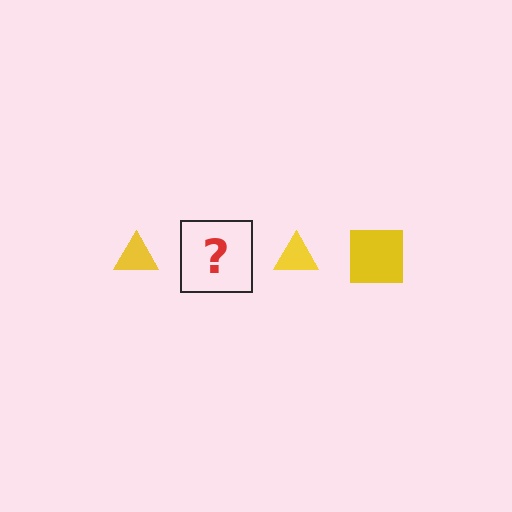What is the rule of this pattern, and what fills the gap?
The rule is that the pattern cycles through triangle, square shapes in yellow. The gap should be filled with a yellow square.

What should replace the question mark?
The question mark should be replaced with a yellow square.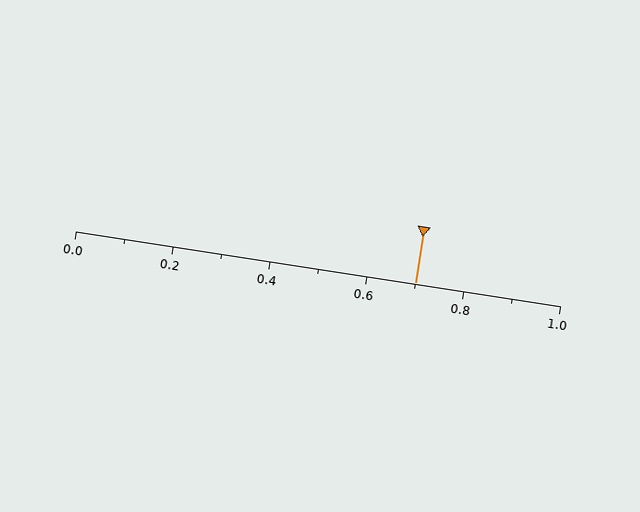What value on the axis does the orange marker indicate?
The marker indicates approximately 0.7.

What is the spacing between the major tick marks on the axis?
The major ticks are spaced 0.2 apart.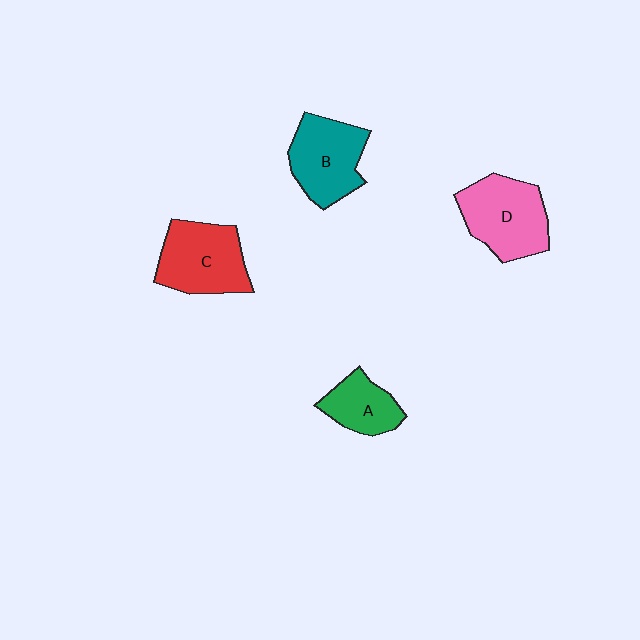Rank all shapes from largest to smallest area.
From largest to smallest: D (pink), C (red), B (teal), A (green).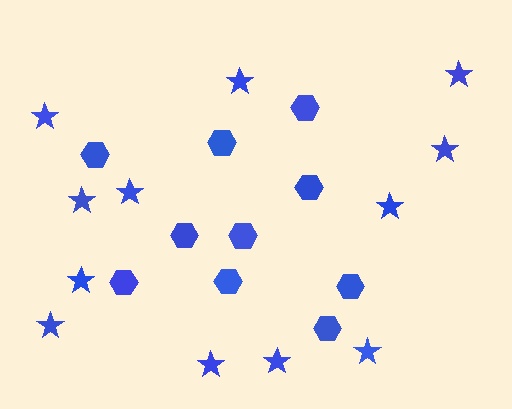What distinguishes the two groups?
There are 2 groups: one group of hexagons (10) and one group of stars (12).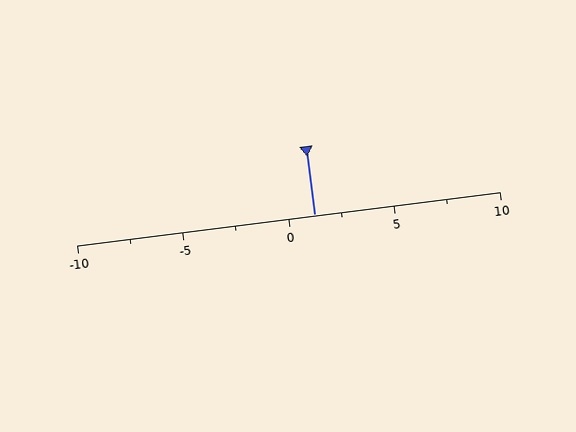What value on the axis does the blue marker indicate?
The marker indicates approximately 1.2.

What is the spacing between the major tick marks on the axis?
The major ticks are spaced 5 apart.